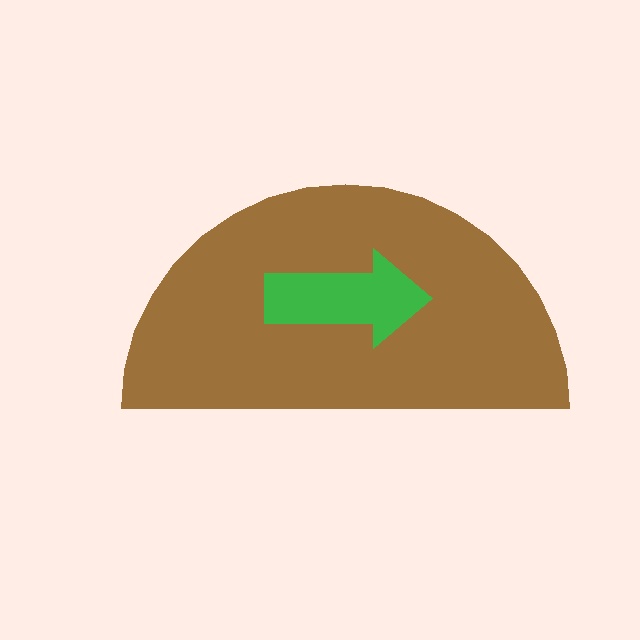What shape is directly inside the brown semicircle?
The green arrow.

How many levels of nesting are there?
2.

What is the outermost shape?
The brown semicircle.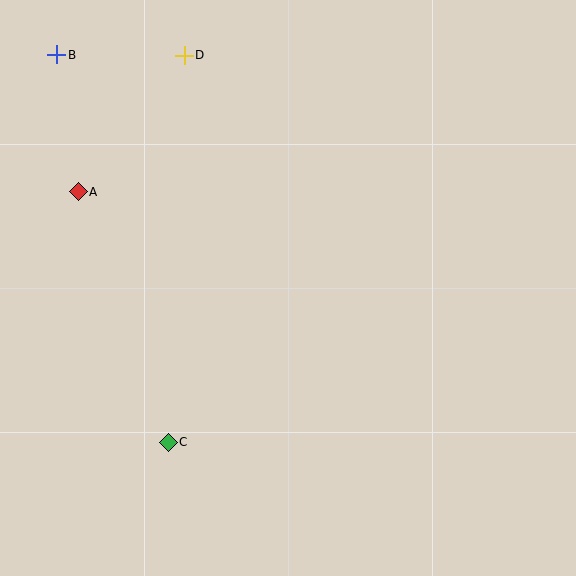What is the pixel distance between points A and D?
The distance between A and D is 173 pixels.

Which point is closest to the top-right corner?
Point D is closest to the top-right corner.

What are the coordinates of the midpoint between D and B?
The midpoint between D and B is at (120, 55).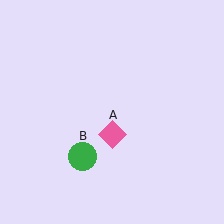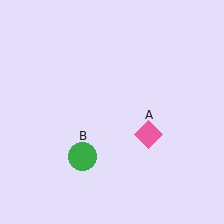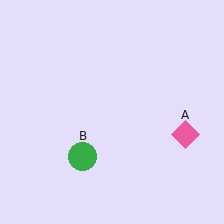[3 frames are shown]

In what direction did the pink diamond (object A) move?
The pink diamond (object A) moved right.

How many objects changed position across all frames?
1 object changed position: pink diamond (object A).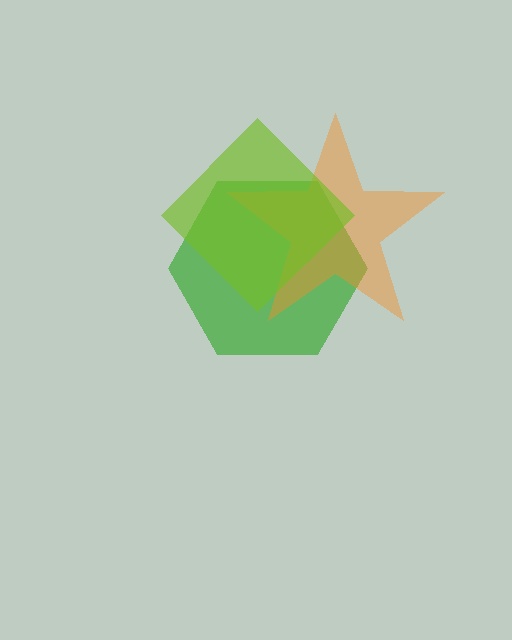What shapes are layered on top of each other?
The layered shapes are: a green hexagon, an orange star, a lime diamond.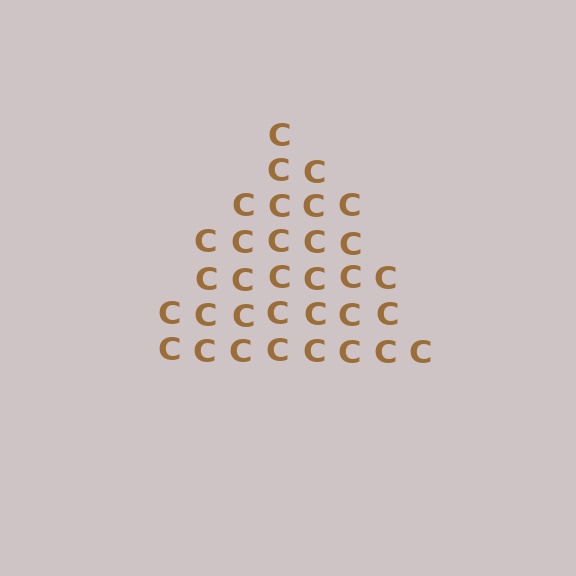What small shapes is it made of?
It is made of small letter C's.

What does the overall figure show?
The overall figure shows a triangle.